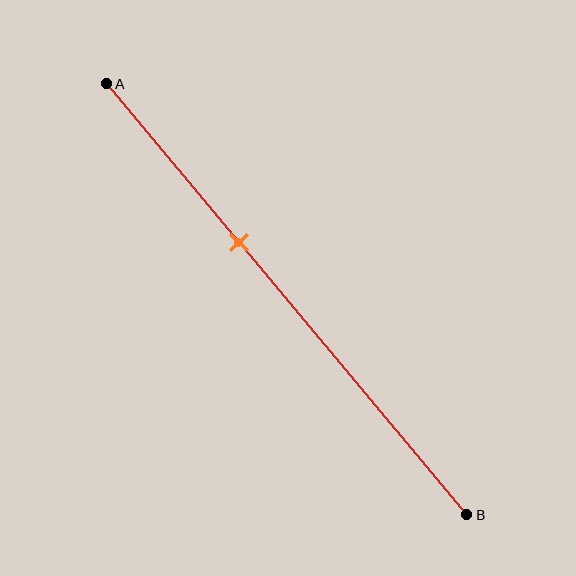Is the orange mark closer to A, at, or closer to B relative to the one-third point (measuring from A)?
The orange mark is closer to point B than the one-third point of segment AB.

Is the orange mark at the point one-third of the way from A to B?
No, the mark is at about 35% from A, not at the 33% one-third point.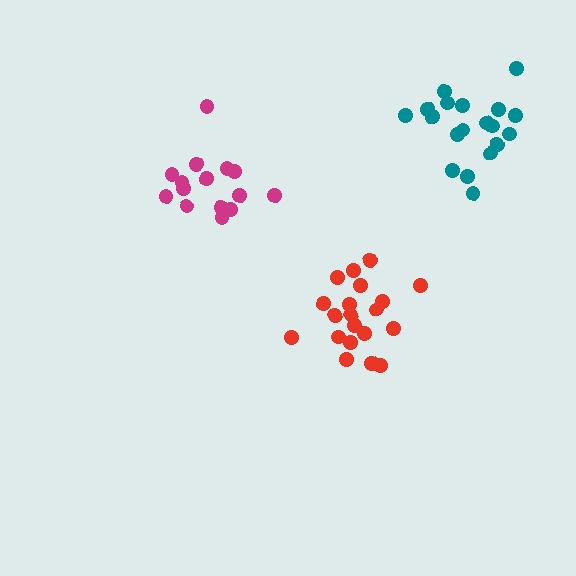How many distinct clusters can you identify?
There are 3 distinct clusters.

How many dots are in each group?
Group 1: 19 dots, Group 2: 15 dots, Group 3: 20 dots (54 total).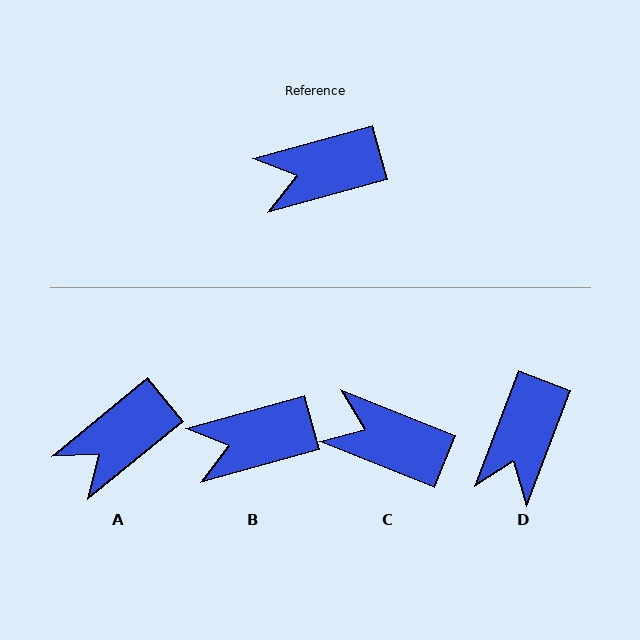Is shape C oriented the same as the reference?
No, it is off by about 37 degrees.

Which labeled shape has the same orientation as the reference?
B.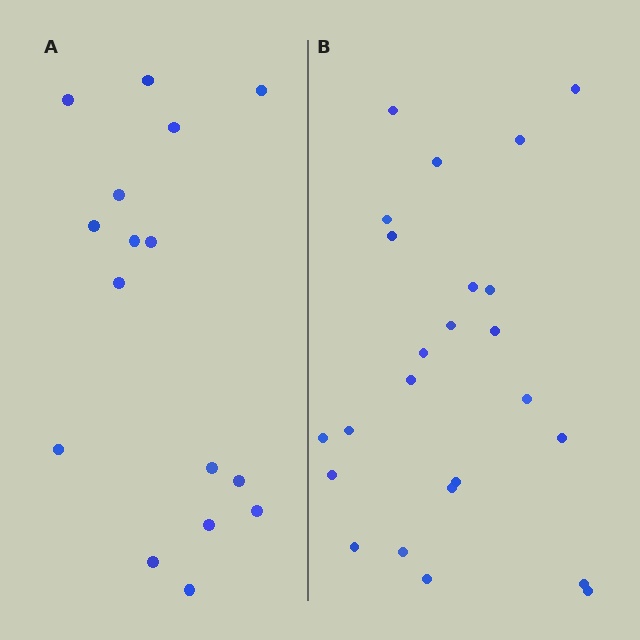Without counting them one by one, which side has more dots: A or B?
Region B (the right region) has more dots.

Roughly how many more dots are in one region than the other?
Region B has roughly 8 or so more dots than region A.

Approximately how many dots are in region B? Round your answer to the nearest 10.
About 20 dots. (The exact count is 24, which rounds to 20.)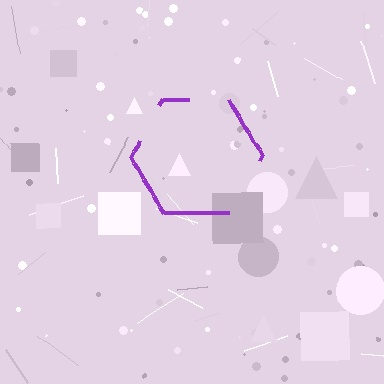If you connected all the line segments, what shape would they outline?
They would outline a hexagon.